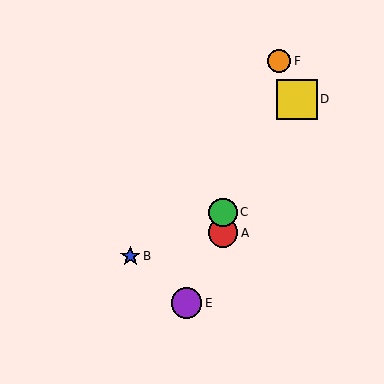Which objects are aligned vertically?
Objects A, C are aligned vertically.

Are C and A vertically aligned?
Yes, both are at x≈223.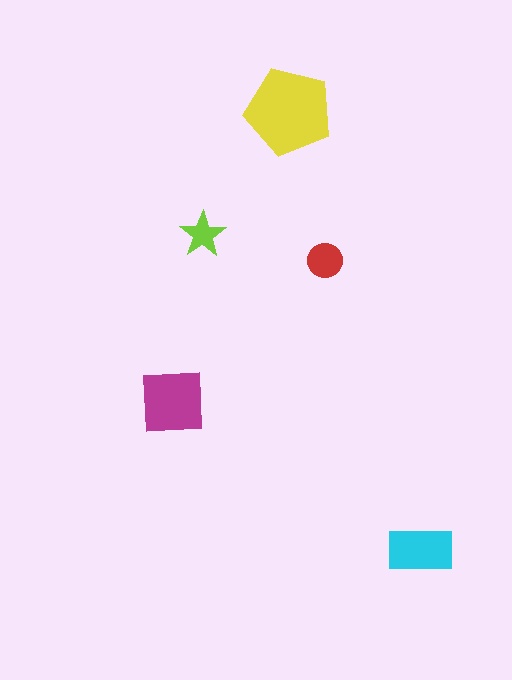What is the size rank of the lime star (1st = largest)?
5th.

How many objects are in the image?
There are 5 objects in the image.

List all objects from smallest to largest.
The lime star, the red circle, the cyan rectangle, the magenta square, the yellow pentagon.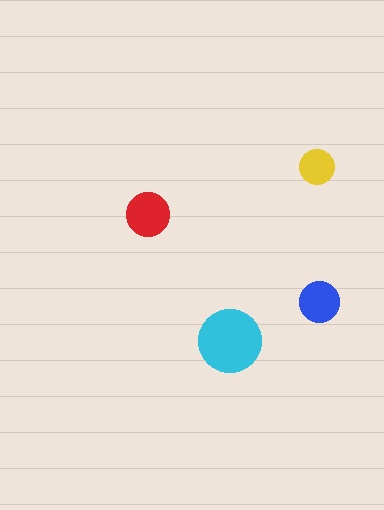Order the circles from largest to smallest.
the cyan one, the red one, the blue one, the yellow one.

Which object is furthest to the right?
The blue circle is rightmost.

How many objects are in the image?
There are 4 objects in the image.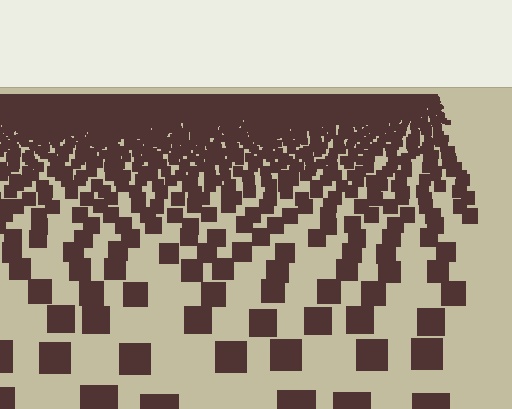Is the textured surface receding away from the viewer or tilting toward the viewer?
The surface is receding away from the viewer. Texture elements get smaller and denser toward the top.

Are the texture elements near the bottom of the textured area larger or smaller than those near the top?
Larger. Near the bottom, elements are closer to the viewer and appear at a bigger on-screen size.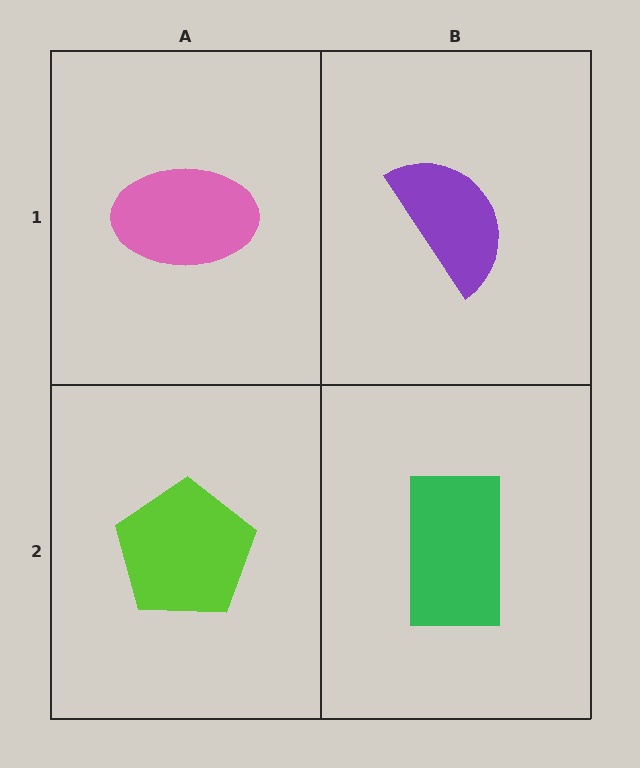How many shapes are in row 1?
2 shapes.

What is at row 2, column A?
A lime pentagon.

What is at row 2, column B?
A green rectangle.